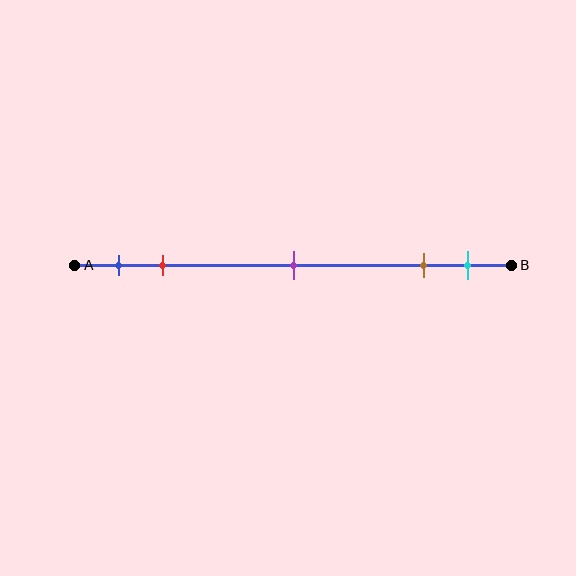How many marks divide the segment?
There are 5 marks dividing the segment.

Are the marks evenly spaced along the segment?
No, the marks are not evenly spaced.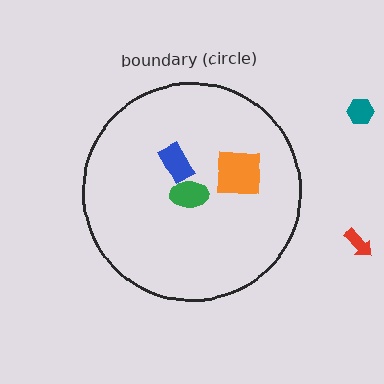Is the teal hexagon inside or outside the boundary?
Outside.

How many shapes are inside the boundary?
3 inside, 2 outside.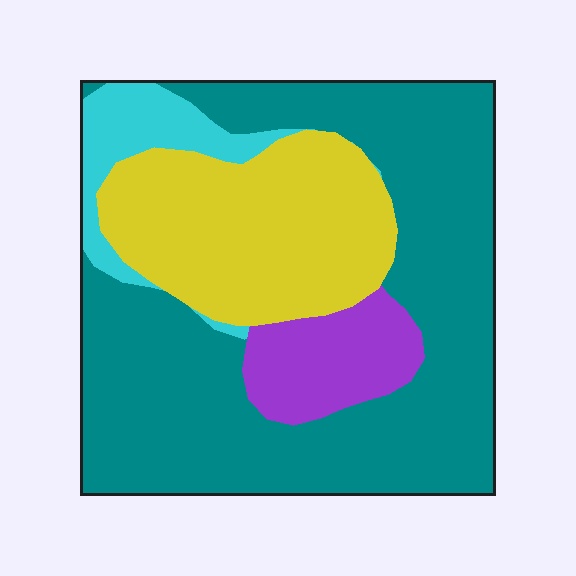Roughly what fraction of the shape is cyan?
Cyan covers about 10% of the shape.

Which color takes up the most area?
Teal, at roughly 55%.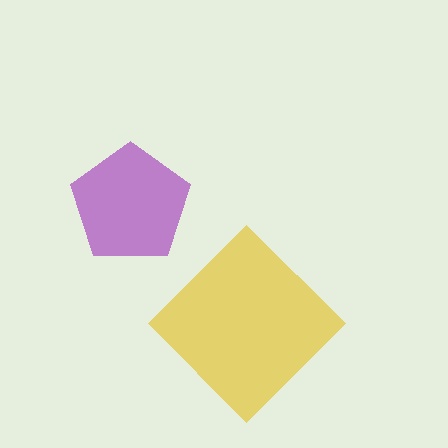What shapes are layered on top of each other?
The layered shapes are: a purple pentagon, a yellow diamond.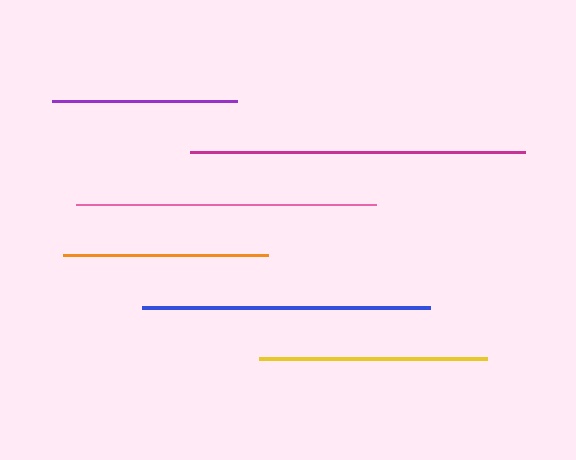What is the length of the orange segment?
The orange segment is approximately 205 pixels long.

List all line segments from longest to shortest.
From longest to shortest: magenta, pink, blue, yellow, orange, purple.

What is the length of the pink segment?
The pink segment is approximately 301 pixels long.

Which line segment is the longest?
The magenta line is the longest at approximately 335 pixels.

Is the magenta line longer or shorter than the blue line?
The magenta line is longer than the blue line.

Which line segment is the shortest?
The purple line is the shortest at approximately 184 pixels.